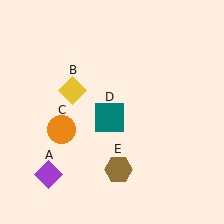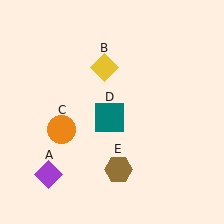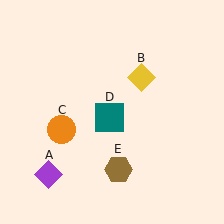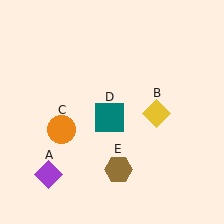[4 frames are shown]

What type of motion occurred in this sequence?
The yellow diamond (object B) rotated clockwise around the center of the scene.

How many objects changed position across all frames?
1 object changed position: yellow diamond (object B).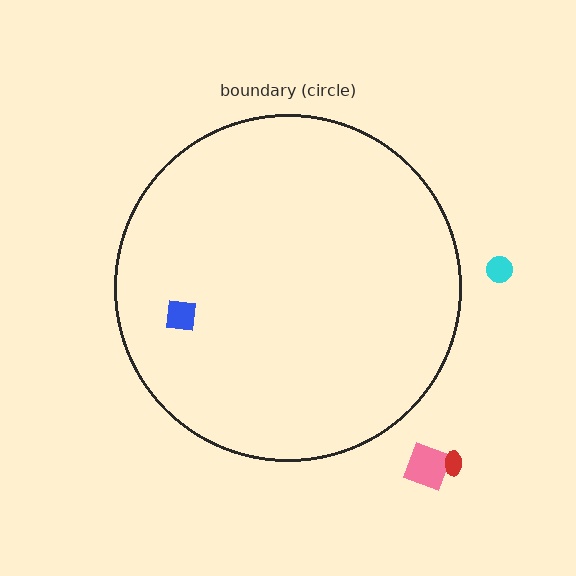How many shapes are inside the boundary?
1 inside, 3 outside.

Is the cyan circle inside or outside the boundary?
Outside.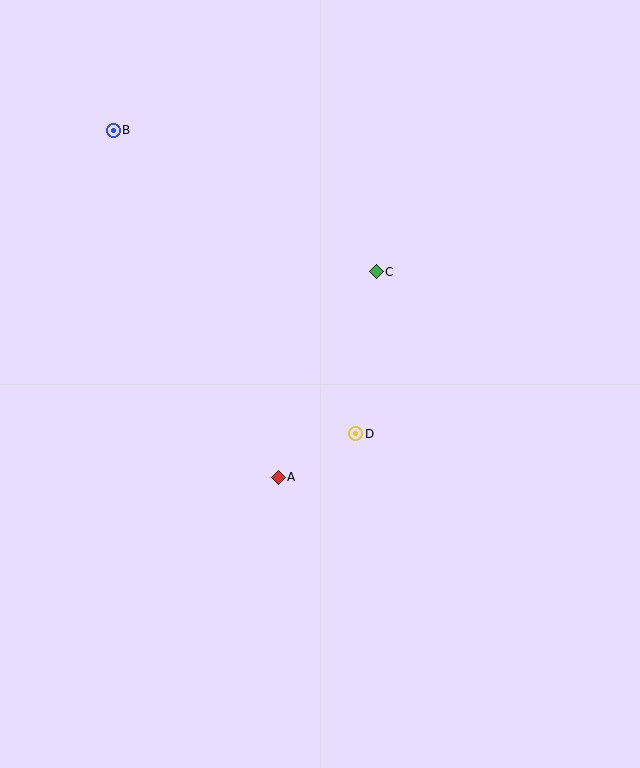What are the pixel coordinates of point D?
Point D is at (356, 434).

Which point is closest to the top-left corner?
Point B is closest to the top-left corner.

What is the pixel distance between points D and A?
The distance between D and A is 89 pixels.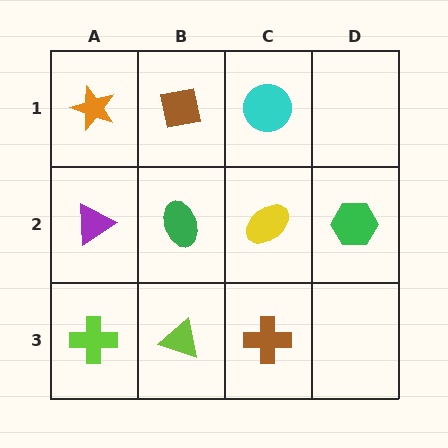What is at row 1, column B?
A brown square.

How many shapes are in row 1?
3 shapes.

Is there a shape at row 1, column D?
No, that cell is empty.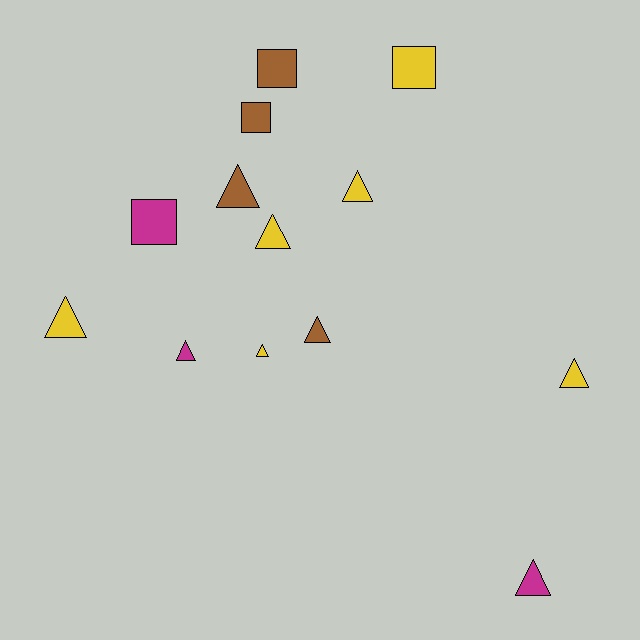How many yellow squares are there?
There is 1 yellow square.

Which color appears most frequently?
Yellow, with 6 objects.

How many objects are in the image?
There are 13 objects.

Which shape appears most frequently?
Triangle, with 9 objects.